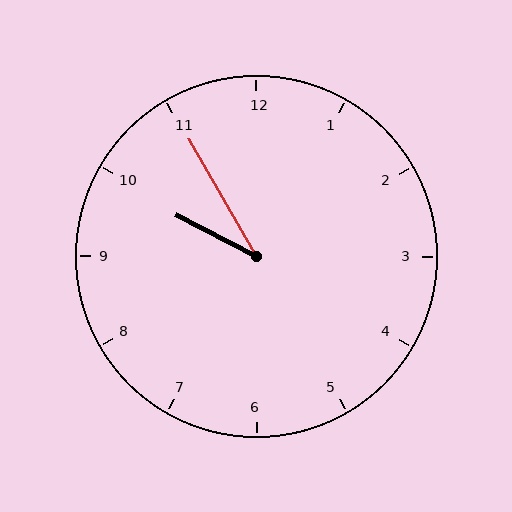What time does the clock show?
9:55.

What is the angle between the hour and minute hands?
Approximately 32 degrees.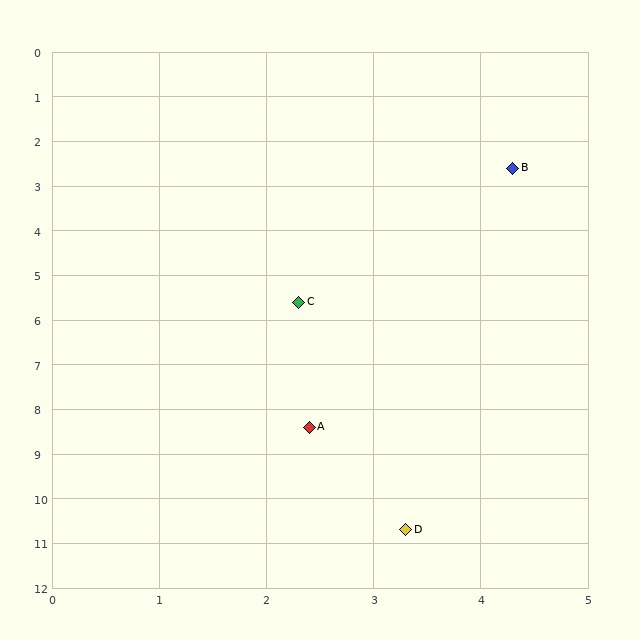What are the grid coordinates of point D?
Point D is at approximately (3.3, 10.7).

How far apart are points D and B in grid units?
Points D and B are about 8.2 grid units apart.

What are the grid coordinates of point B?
Point B is at approximately (4.3, 2.6).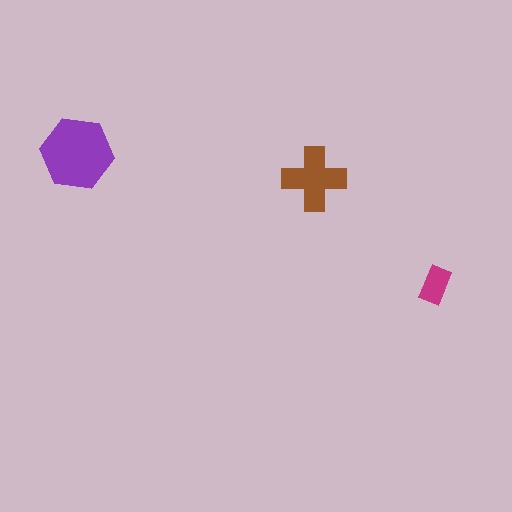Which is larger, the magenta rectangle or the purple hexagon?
The purple hexagon.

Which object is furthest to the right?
The magenta rectangle is rightmost.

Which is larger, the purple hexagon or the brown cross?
The purple hexagon.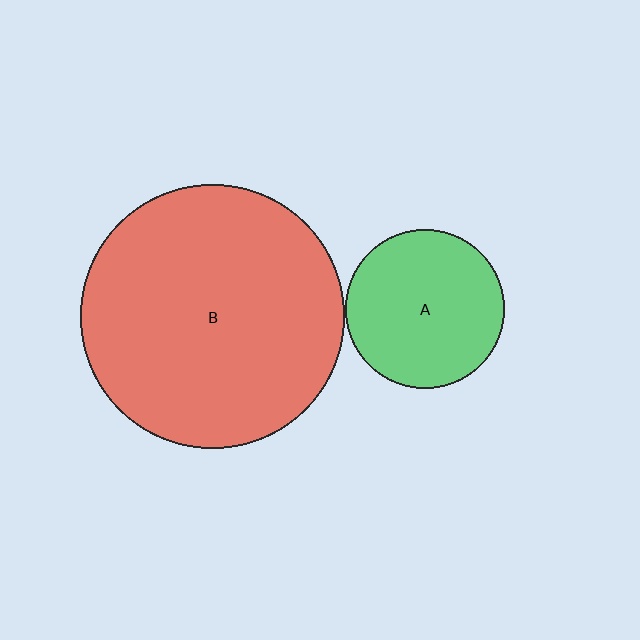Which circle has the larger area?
Circle B (red).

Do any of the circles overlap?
No, none of the circles overlap.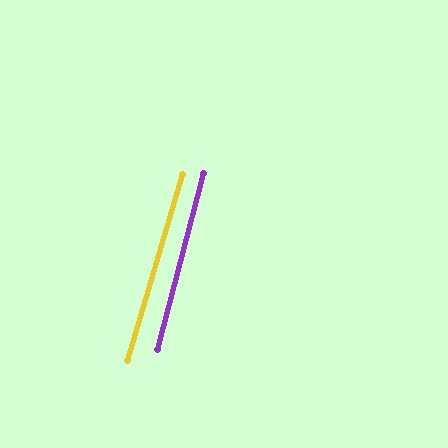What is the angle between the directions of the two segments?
Approximately 2 degrees.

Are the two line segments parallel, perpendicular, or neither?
Parallel — their directions differ by only 1.7°.